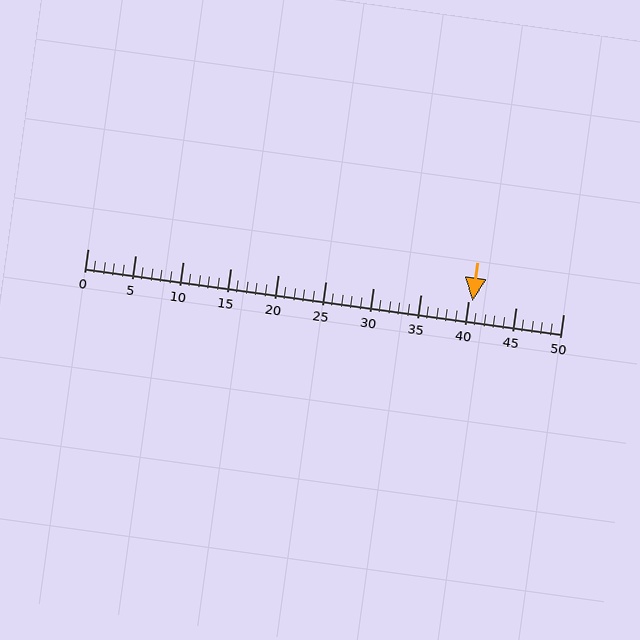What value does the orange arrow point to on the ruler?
The orange arrow points to approximately 40.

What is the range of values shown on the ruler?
The ruler shows values from 0 to 50.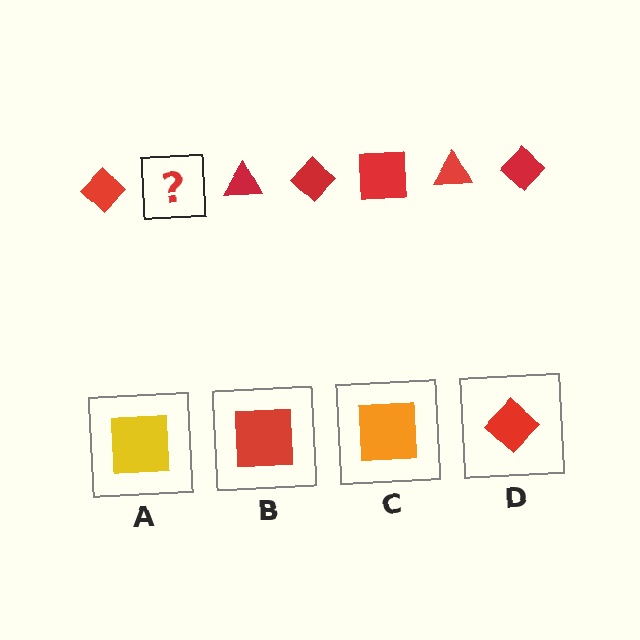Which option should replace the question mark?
Option B.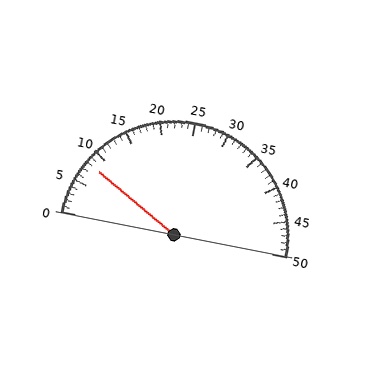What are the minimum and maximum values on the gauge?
The gauge ranges from 0 to 50.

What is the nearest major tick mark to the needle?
The nearest major tick mark is 10.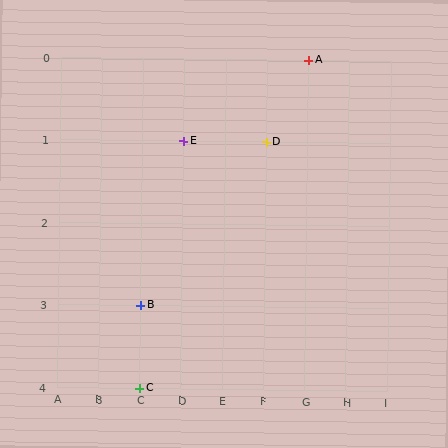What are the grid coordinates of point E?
Point E is at grid coordinates (D, 1).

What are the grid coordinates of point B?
Point B is at grid coordinates (C, 3).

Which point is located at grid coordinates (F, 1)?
Point D is at (F, 1).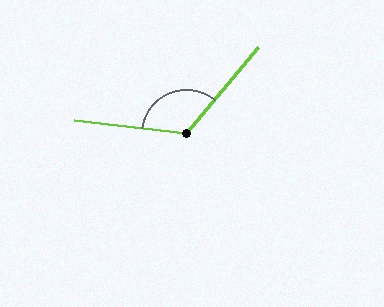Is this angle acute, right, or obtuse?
It is obtuse.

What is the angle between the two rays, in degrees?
Approximately 123 degrees.